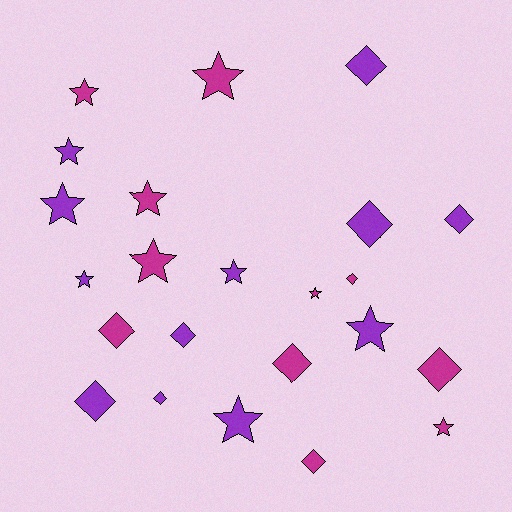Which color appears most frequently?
Purple, with 12 objects.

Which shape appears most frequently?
Star, with 12 objects.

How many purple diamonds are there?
There are 6 purple diamonds.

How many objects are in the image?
There are 23 objects.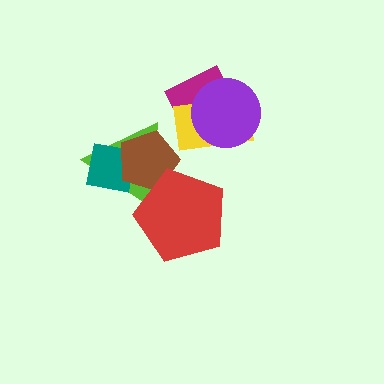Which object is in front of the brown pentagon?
The red pentagon is in front of the brown pentagon.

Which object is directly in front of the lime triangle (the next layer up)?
The teal square is directly in front of the lime triangle.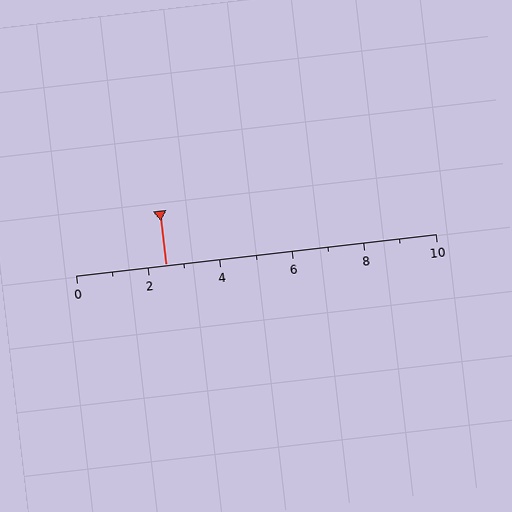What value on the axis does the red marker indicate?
The marker indicates approximately 2.5.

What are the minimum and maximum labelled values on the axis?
The axis runs from 0 to 10.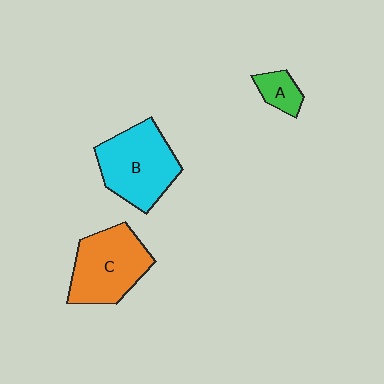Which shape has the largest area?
Shape B (cyan).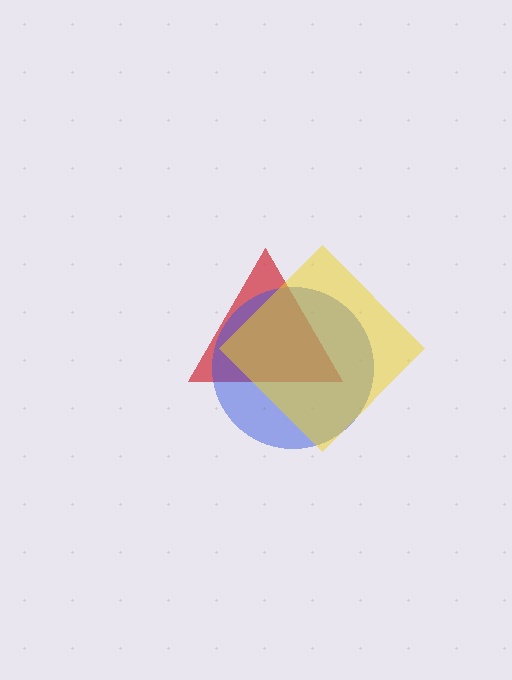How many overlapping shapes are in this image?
There are 3 overlapping shapes in the image.